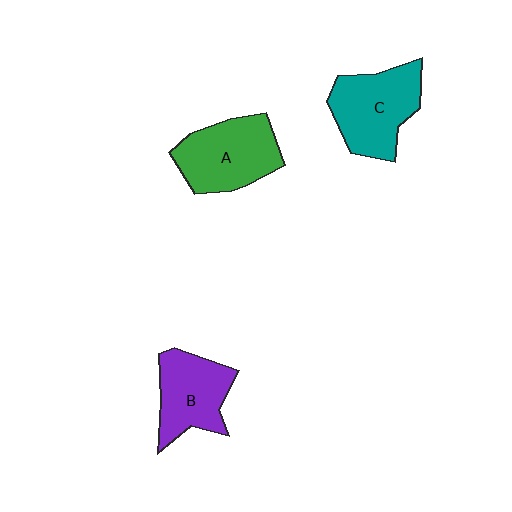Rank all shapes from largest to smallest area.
From largest to smallest: C (teal), A (green), B (purple).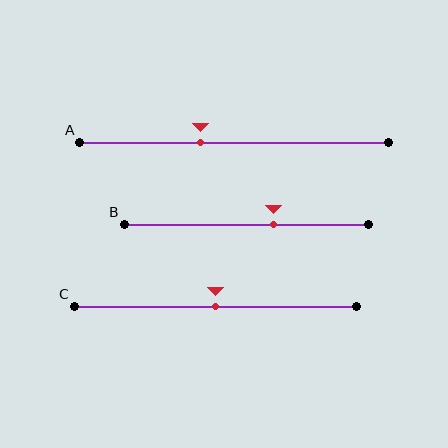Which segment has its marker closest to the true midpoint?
Segment C has its marker closest to the true midpoint.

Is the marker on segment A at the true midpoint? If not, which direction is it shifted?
No, the marker on segment A is shifted to the left by about 11% of the segment length.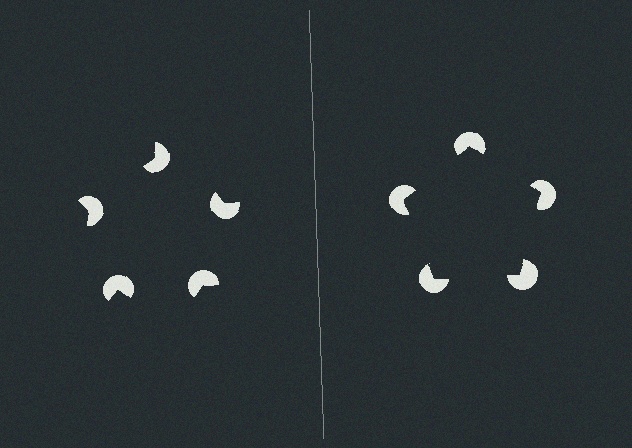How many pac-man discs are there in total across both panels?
10 — 5 on each side.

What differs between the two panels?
The pac-man discs are positioned identically on both sides; only the wedge orientations differ. On the right they align to a pentagon; on the left they are misaligned.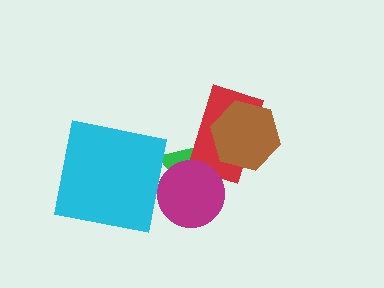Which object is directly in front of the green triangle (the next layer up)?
The red rectangle is directly in front of the green triangle.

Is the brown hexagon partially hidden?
No, no other shape covers it.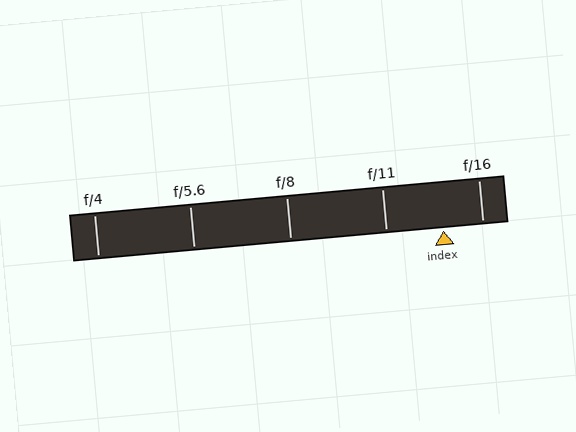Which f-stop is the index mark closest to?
The index mark is closest to f/16.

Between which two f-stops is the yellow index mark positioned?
The index mark is between f/11 and f/16.